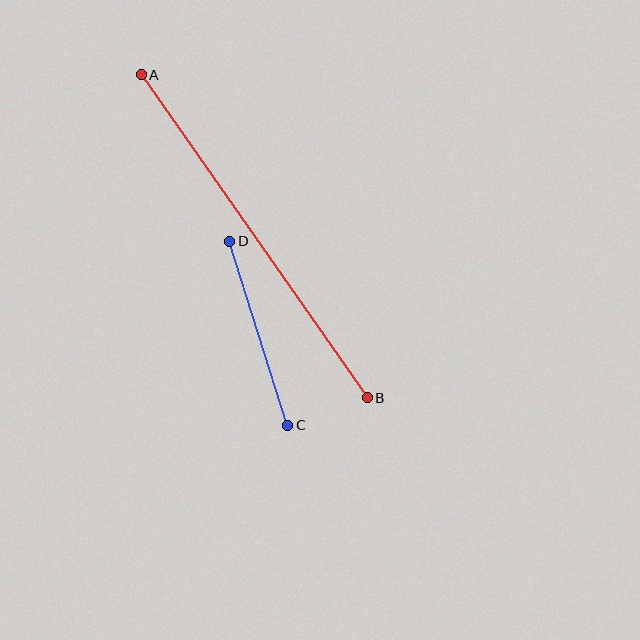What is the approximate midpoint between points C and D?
The midpoint is at approximately (259, 333) pixels.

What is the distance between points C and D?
The distance is approximately 193 pixels.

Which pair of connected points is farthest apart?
Points A and B are farthest apart.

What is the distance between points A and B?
The distance is approximately 394 pixels.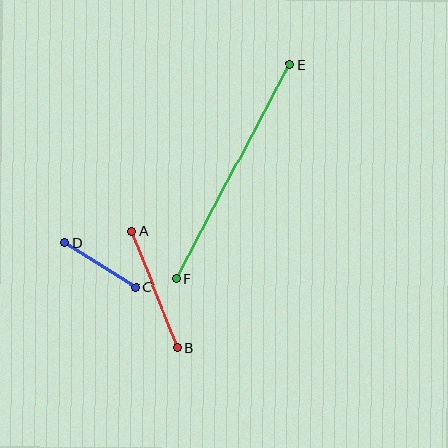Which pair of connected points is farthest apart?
Points E and F are farthest apart.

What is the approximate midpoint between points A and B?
The midpoint is at approximately (155, 289) pixels.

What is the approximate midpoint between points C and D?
The midpoint is at approximately (100, 265) pixels.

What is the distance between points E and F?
The distance is approximately 243 pixels.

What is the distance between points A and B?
The distance is approximately 125 pixels.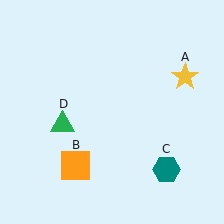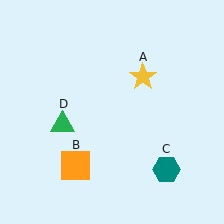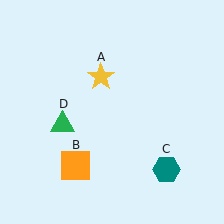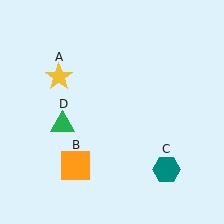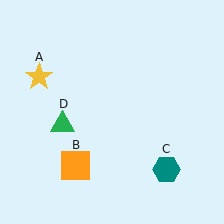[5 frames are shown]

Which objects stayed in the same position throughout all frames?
Orange square (object B) and teal hexagon (object C) and green triangle (object D) remained stationary.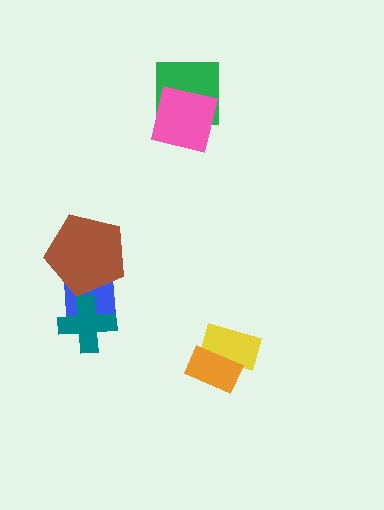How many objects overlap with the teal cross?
1 object overlaps with the teal cross.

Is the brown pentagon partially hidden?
No, no other shape covers it.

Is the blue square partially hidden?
Yes, it is partially covered by another shape.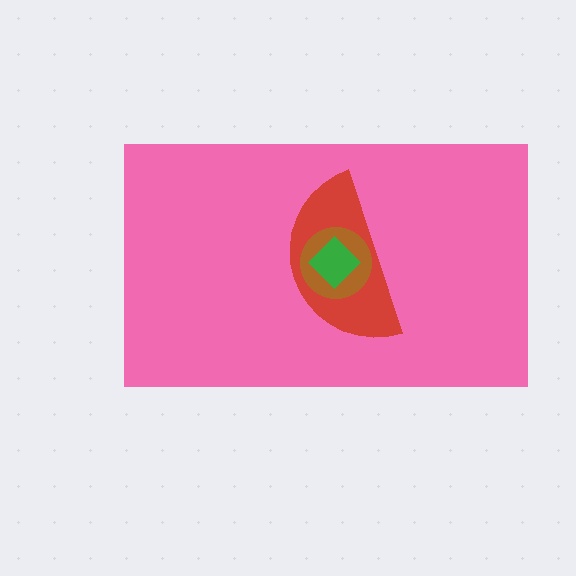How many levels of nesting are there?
4.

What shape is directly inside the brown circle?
The green diamond.